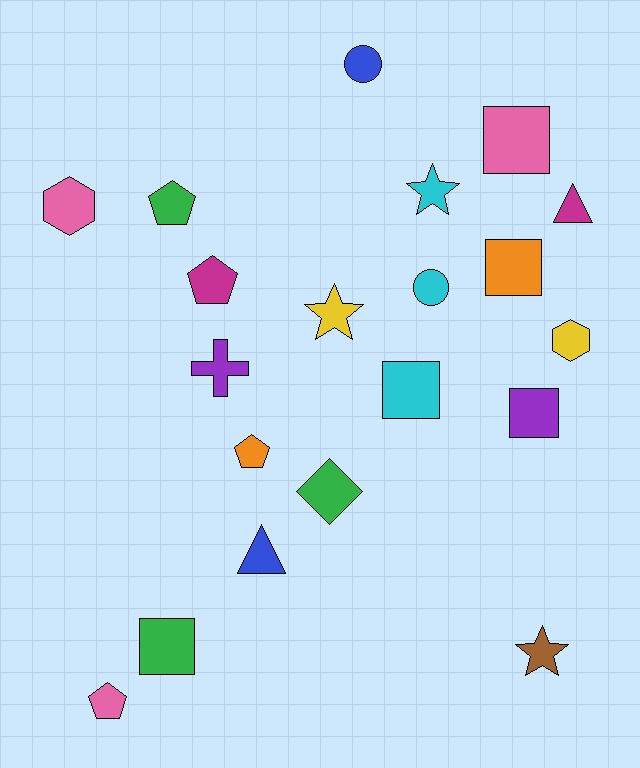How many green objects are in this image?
There are 3 green objects.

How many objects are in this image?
There are 20 objects.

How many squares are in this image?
There are 5 squares.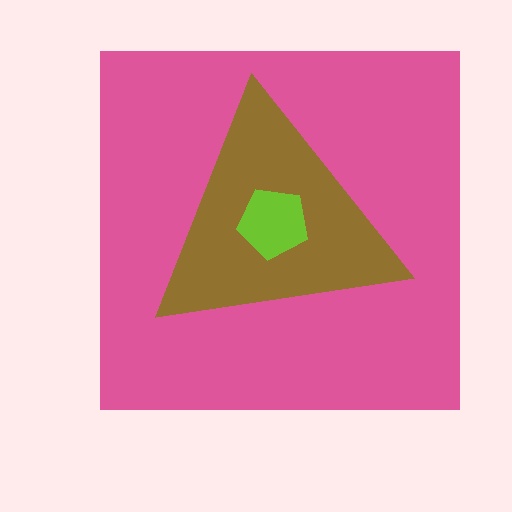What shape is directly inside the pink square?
The brown triangle.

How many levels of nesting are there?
3.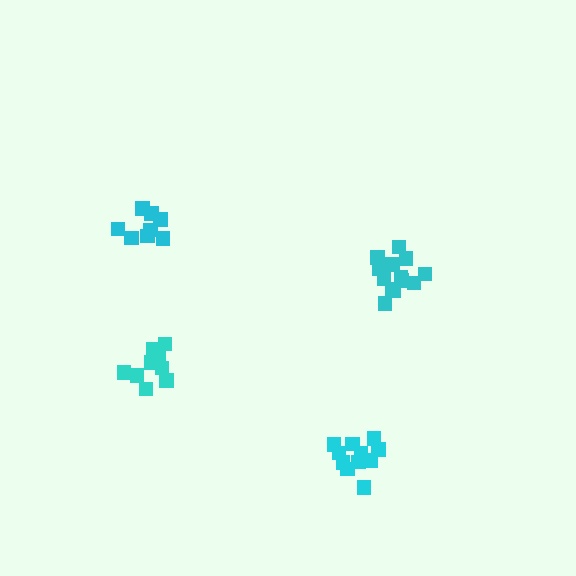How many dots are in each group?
Group 1: 11 dots, Group 2: 8 dots, Group 3: 13 dots, Group 4: 10 dots (42 total).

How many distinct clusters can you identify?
There are 4 distinct clusters.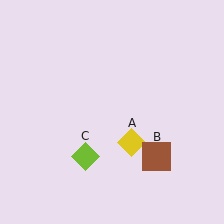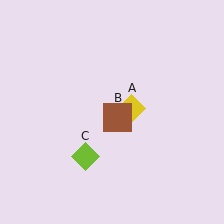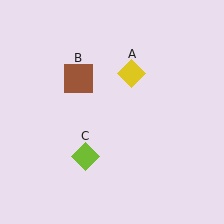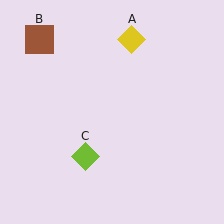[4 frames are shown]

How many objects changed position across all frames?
2 objects changed position: yellow diamond (object A), brown square (object B).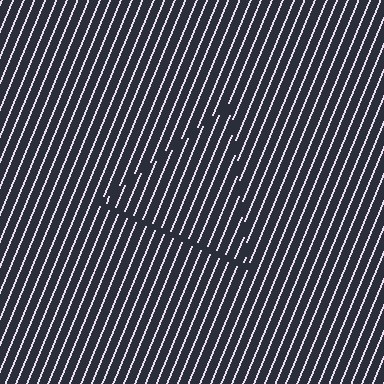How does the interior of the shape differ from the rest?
The interior of the shape contains the same grating, shifted by half a period — the contour is defined by the phase discontinuity where line-ends from the inner and outer gratings abut.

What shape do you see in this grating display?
An illusory triangle. The interior of the shape contains the same grating, shifted by half a period — the contour is defined by the phase discontinuity where line-ends from the inner and outer gratings abut.